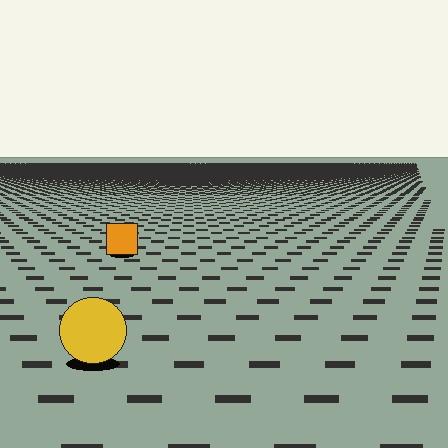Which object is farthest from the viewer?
The orange square is farthest from the viewer. It appears smaller and the ground texture around it is denser.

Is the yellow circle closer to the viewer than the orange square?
Yes. The yellow circle is closer — you can tell from the texture gradient: the ground texture is coarser near it.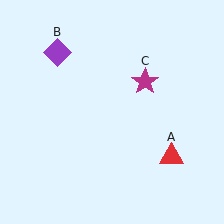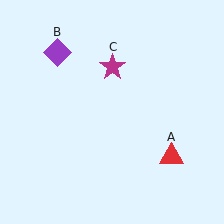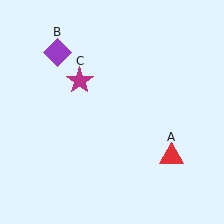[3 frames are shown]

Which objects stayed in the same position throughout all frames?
Red triangle (object A) and purple diamond (object B) remained stationary.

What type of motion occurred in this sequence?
The magenta star (object C) rotated counterclockwise around the center of the scene.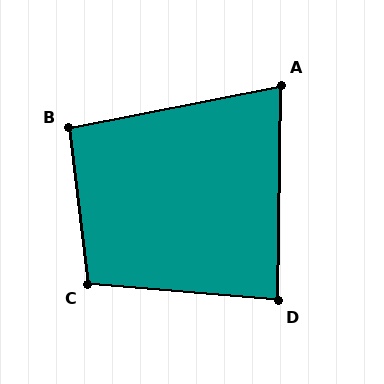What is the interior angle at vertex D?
Approximately 86 degrees (approximately right).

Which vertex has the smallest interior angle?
A, at approximately 78 degrees.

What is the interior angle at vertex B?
Approximately 94 degrees (approximately right).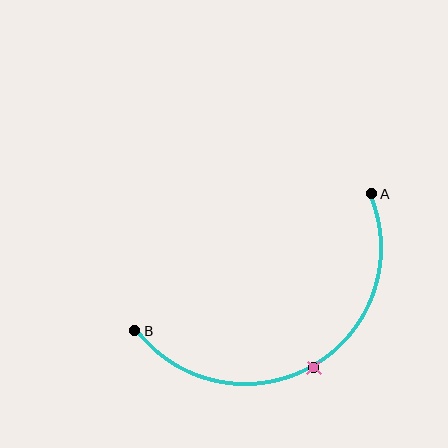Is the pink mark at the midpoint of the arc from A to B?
Yes. The pink mark lies on the arc at equal arc-length from both A and B — it is the arc midpoint.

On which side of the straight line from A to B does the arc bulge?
The arc bulges below the straight line connecting A and B.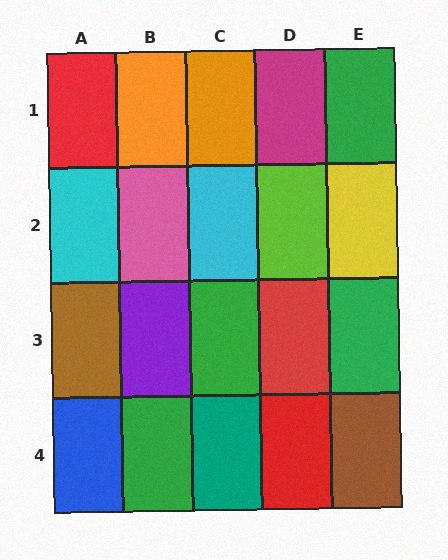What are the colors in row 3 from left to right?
Brown, purple, green, red, green.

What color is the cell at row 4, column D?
Red.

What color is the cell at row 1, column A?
Red.